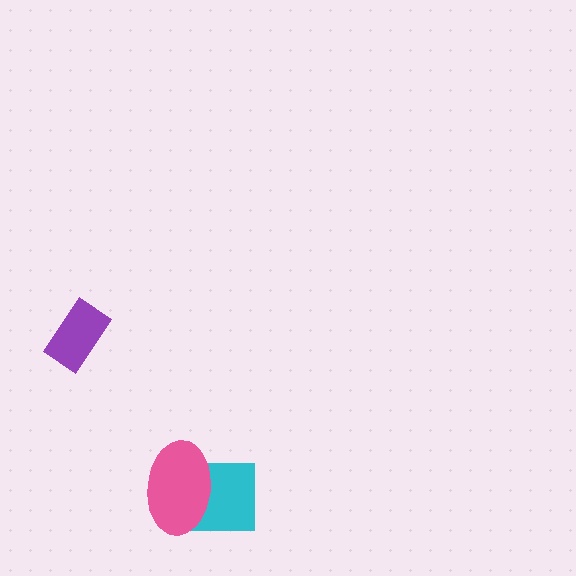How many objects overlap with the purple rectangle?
0 objects overlap with the purple rectangle.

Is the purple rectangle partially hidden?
No, no other shape covers it.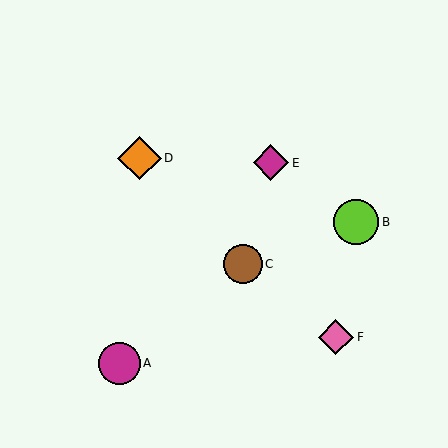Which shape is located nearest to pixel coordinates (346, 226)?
The lime circle (labeled B) at (356, 222) is nearest to that location.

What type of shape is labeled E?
Shape E is a magenta diamond.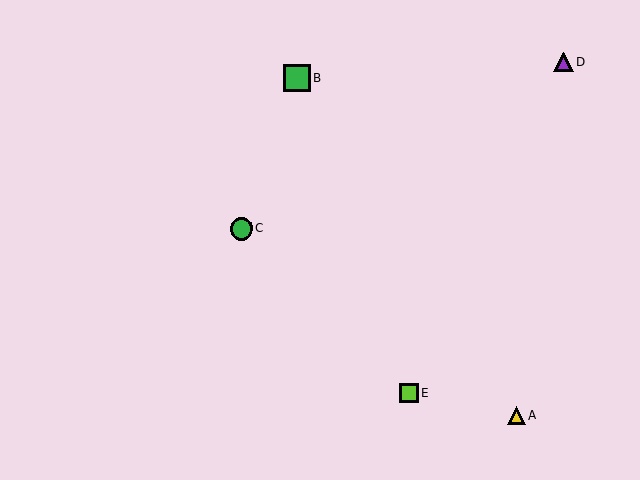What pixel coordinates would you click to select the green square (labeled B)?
Click at (297, 78) to select the green square B.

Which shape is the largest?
The green square (labeled B) is the largest.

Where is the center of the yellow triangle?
The center of the yellow triangle is at (517, 415).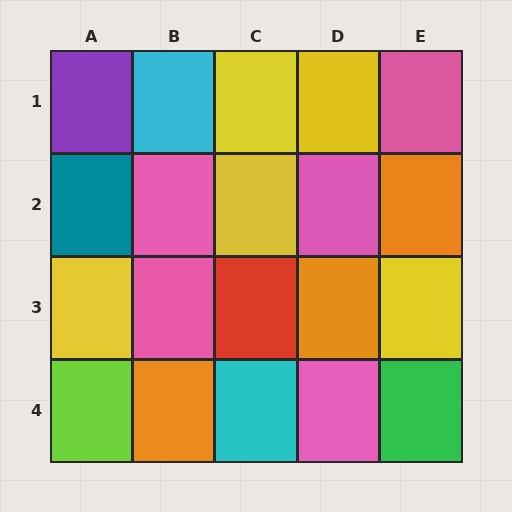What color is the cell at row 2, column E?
Orange.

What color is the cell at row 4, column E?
Green.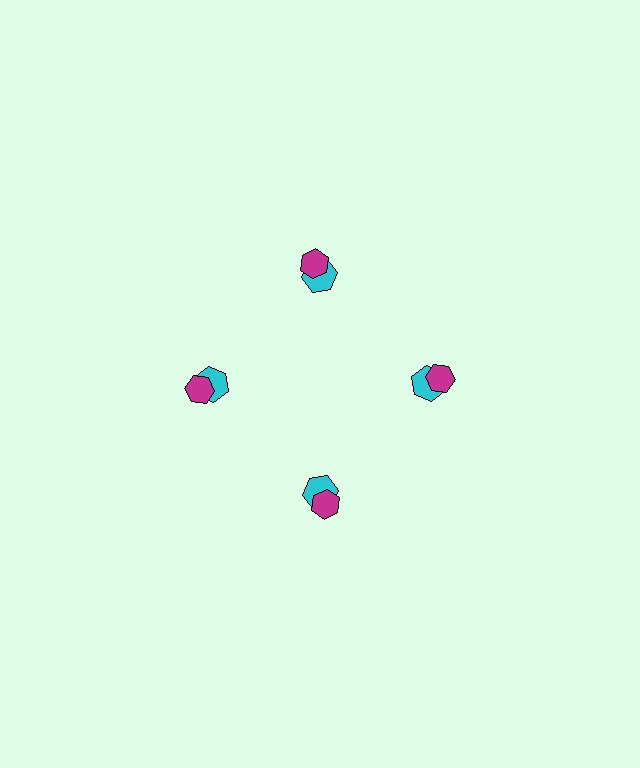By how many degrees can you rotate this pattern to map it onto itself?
The pattern maps onto itself every 90 degrees of rotation.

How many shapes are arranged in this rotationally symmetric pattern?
There are 8 shapes, arranged in 4 groups of 2.